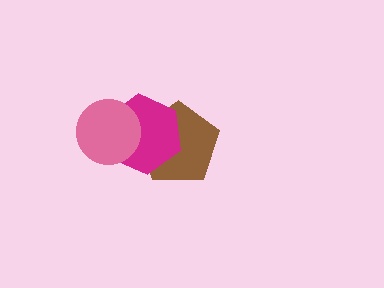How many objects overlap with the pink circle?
1 object overlaps with the pink circle.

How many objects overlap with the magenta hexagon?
2 objects overlap with the magenta hexagon.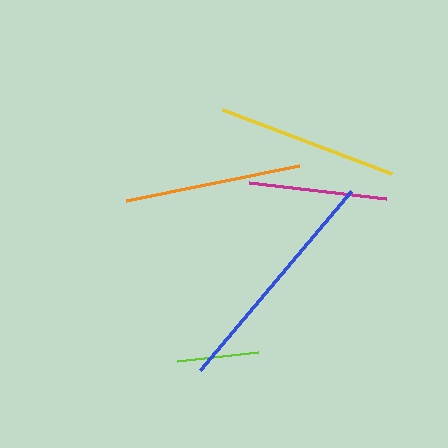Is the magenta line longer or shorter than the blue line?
The blue line is longer than the magenta line.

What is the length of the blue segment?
The blue segment is approximately 234 pixels long.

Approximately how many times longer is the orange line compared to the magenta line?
The orange line is approximately 1.3 times the length of the magenta line.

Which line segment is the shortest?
The lime line is the shortest at approximately 82 pixels.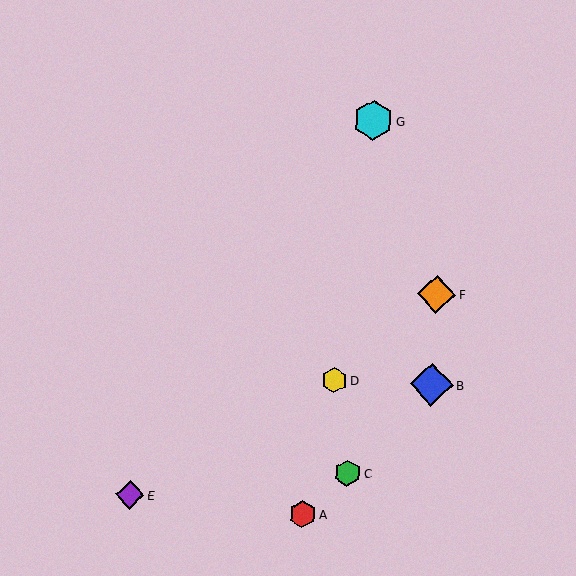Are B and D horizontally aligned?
Yes, both are at y≈385.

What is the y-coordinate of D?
Object D is at y≈380.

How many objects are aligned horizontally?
2 objects (B, D) are aligned horizontally.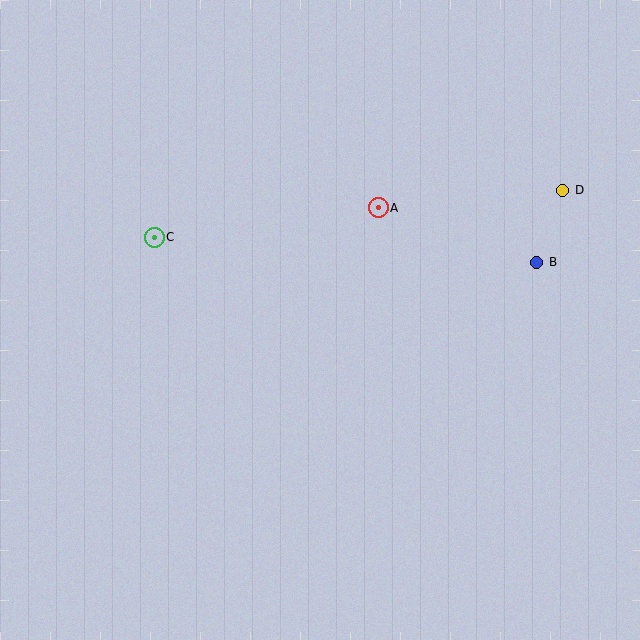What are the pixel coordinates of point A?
Point A is at (378, 208).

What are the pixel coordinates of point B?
Point B is at (537, 262).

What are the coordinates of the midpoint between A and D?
The midpoint between A and D is at (470, 199).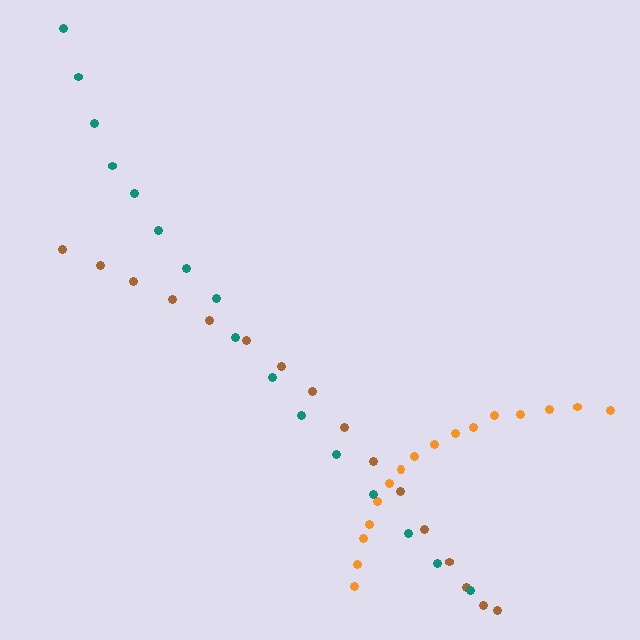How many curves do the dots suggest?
There are 3 distinct paths.